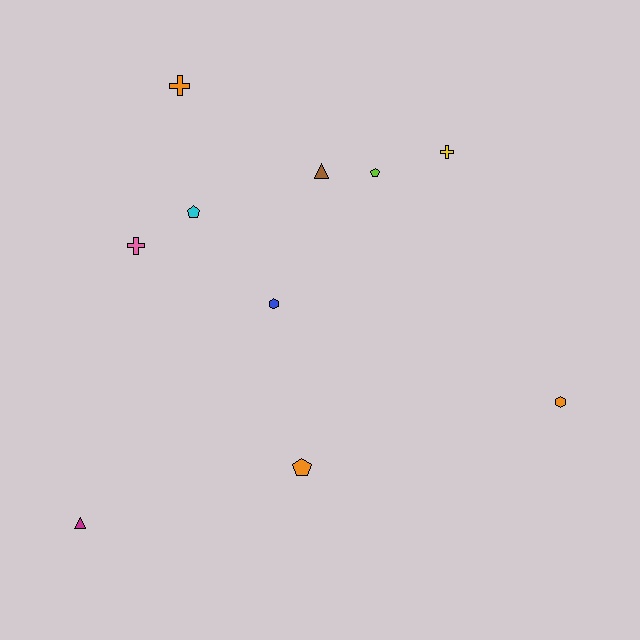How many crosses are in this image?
There are 3 crosses.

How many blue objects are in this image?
There is 1 blue object.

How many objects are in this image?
There are 10 objects.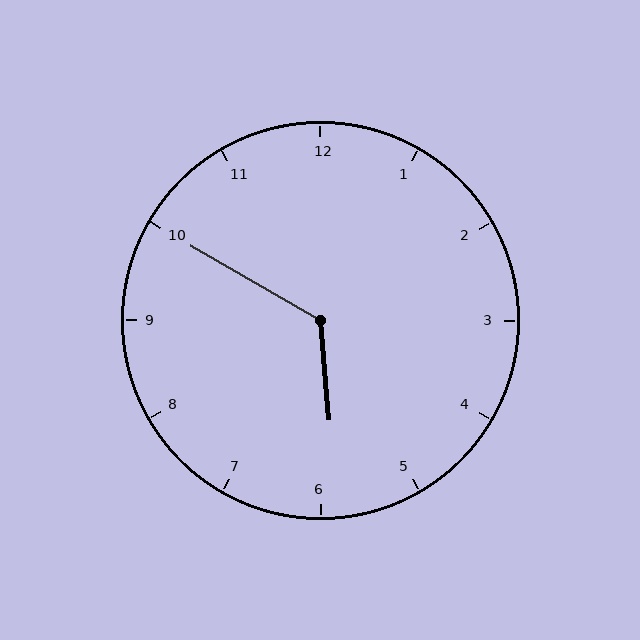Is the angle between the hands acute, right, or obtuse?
It is obtuse.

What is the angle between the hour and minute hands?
Approximately 125 degrees.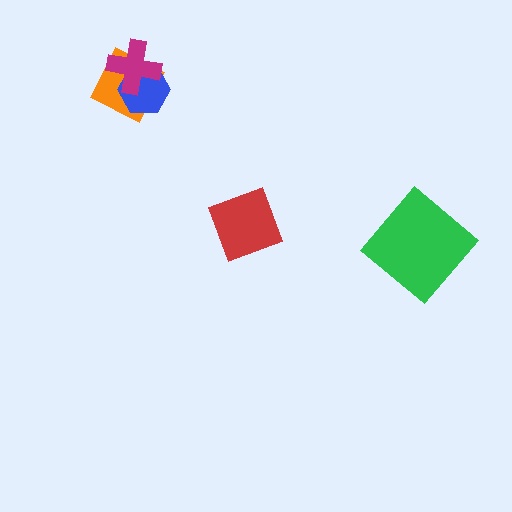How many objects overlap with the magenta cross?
2 objects overlap with the magenta cross.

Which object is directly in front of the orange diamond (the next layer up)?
The blue hexagon is directly in front of the orange diamond.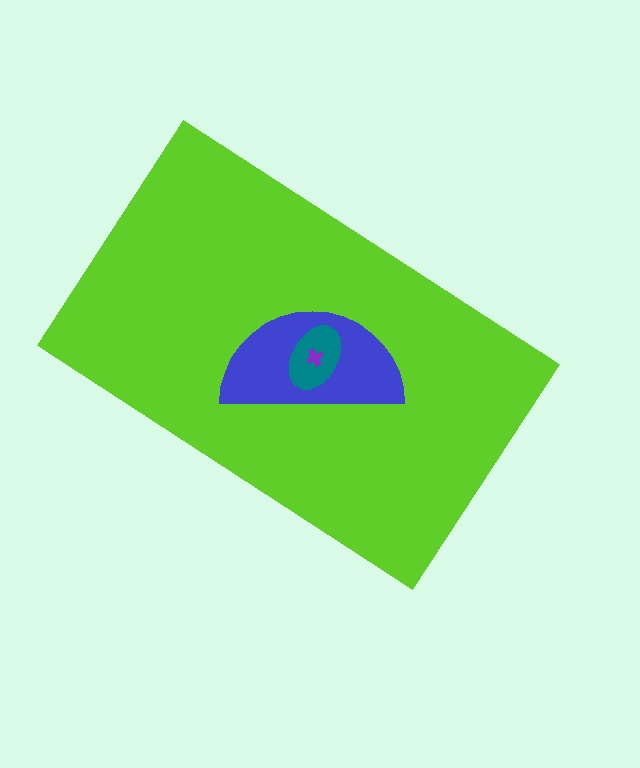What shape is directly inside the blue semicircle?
The teal ellipse.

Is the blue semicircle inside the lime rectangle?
Yes.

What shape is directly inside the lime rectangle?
The blue semicircle.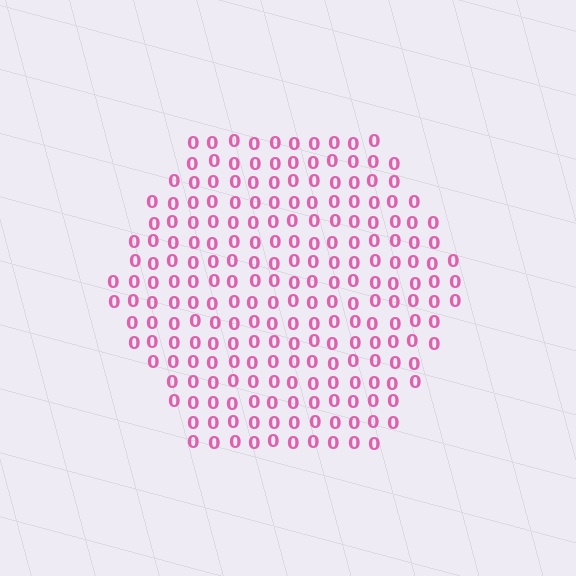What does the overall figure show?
The overall figure shows a hexagon.